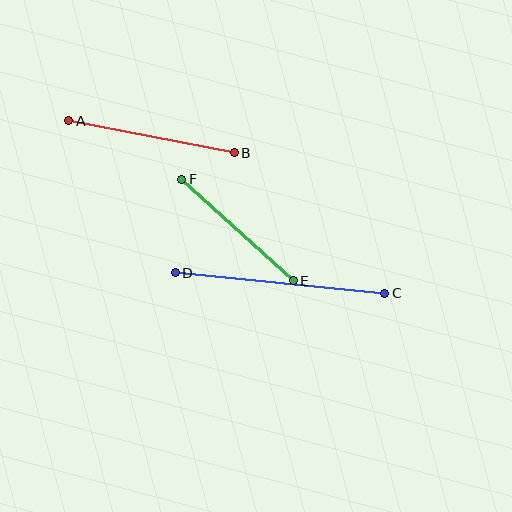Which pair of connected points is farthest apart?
Points C and D are farthest apart.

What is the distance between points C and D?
The distance is approximately 211 pixels.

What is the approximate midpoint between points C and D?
The midpoint is at approximately (280, 283) pixels.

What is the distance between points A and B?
The distance is approximately 169 pixels.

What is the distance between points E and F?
The distance is approximately 151 pixels.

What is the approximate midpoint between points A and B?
The midpoint is at approximately (152, 137) pixels.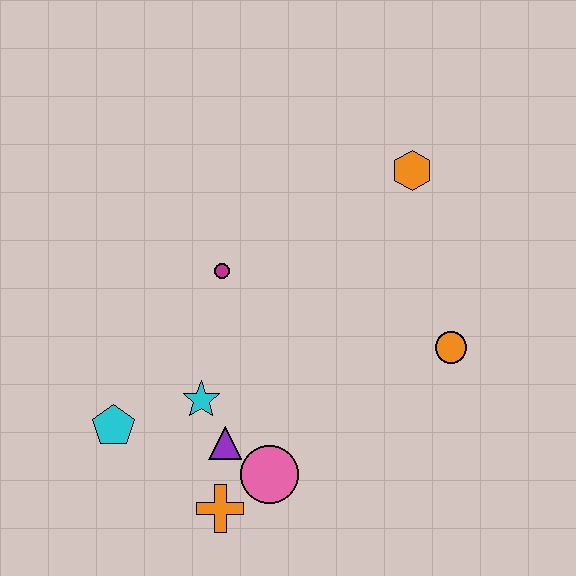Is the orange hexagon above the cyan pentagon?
Yes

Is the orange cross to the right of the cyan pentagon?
Yes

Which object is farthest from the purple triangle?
The orange hexagon is farthest from the purple triangle.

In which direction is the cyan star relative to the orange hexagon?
The cyan star is below the orange hexagon.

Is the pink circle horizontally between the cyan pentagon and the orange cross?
No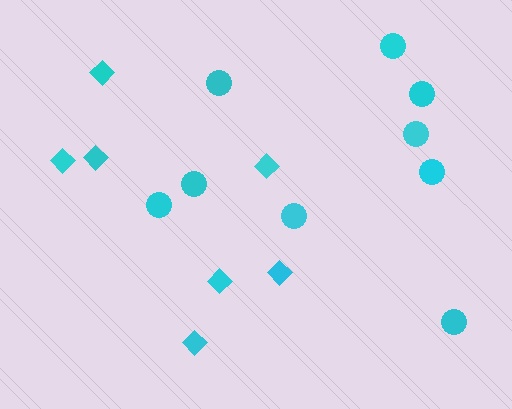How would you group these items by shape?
There are 2 groups: one group of circles (9) and one group of diamonds (7).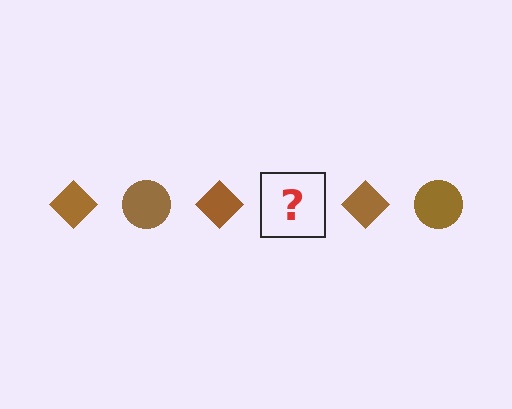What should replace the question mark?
The question mark should be replaced with a brown circle.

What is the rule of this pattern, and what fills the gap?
The rule is that the pattern cycles through diamond, circle shapes in brown. The gap should be filled with a brown circle.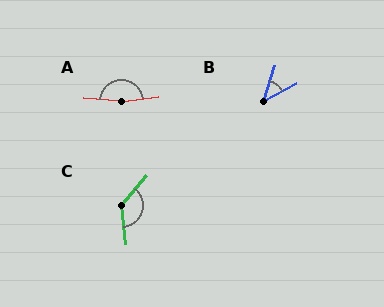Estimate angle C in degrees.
Approximately 134 degrees.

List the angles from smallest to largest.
B (43°), C (134°), A (167°).